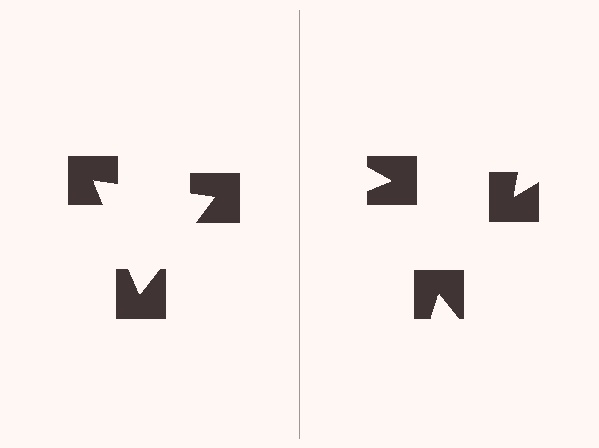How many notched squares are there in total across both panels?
6 — 3 on each side.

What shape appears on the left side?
An illusory triangle.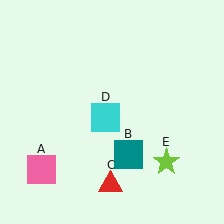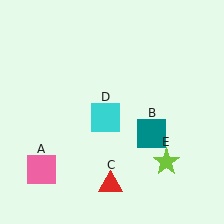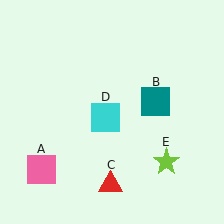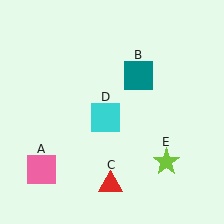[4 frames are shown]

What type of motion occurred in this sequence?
The teal square (object B) rotated counterclockwise around the center of the scene.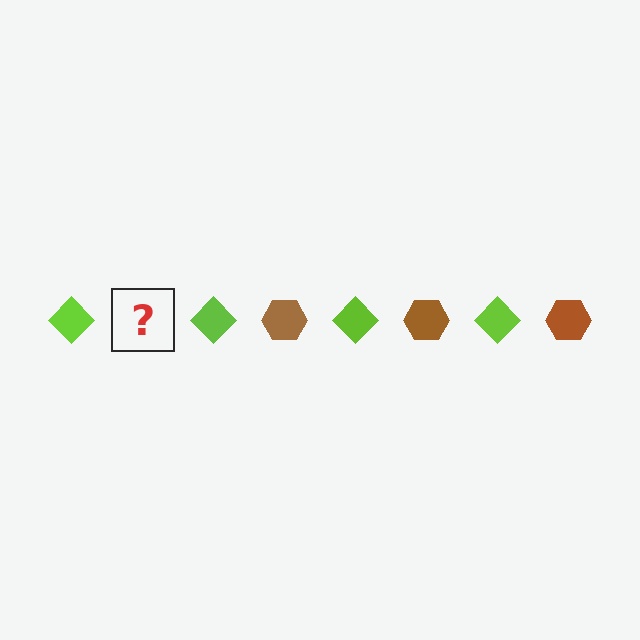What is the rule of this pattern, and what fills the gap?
The rule is that the pattern alternates between lime diamond and brown hexagon. The gap should be filled with a brown hexagon.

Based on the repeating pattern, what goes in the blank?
The blank should be a brown hexagon.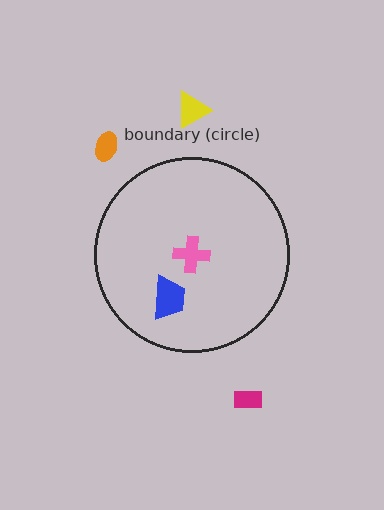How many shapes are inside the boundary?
2 inside, 3 outside.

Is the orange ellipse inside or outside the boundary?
Outside.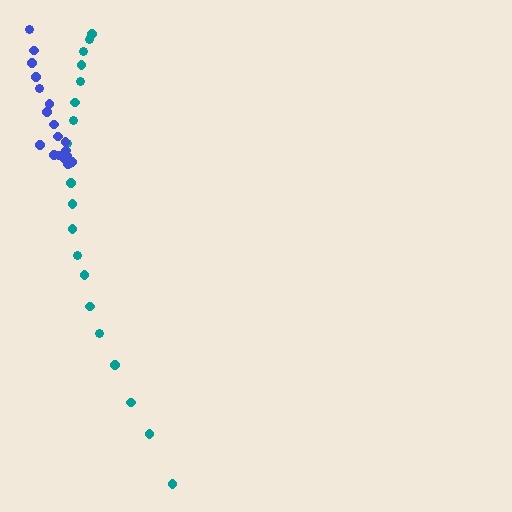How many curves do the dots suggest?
There are 2 distinct paths.